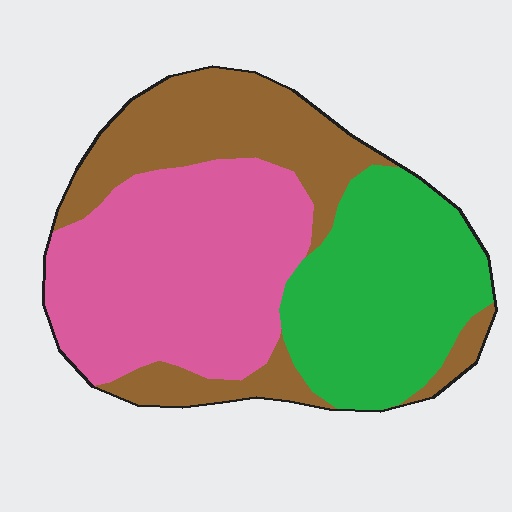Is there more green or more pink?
Pink.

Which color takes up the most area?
Pink, at roughly 40%.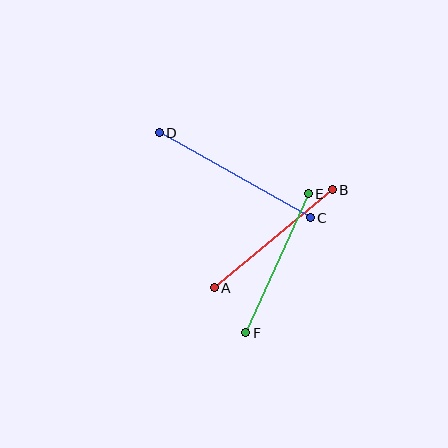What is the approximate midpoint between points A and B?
The midpoint is at approximately (273, 239) pixels.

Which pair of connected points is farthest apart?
Points C and D are farthest apart.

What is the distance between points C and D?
The distance is approximately 174 pixels.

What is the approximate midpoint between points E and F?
The midpoint is at approximately (277, 263) pixels.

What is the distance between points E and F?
The distance is approximately 153 pixels.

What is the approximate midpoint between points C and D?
The midpoint is at approximately (235, 175) pixels.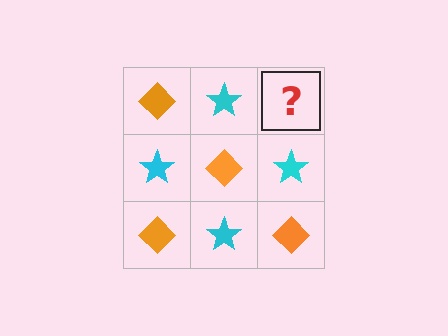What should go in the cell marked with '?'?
The missing cell should contain an orange diamond.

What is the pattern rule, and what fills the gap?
The rule is that it alternates orange diamond and cyan star in a checkerboard pattern. The gap should be filled with an orange diamond.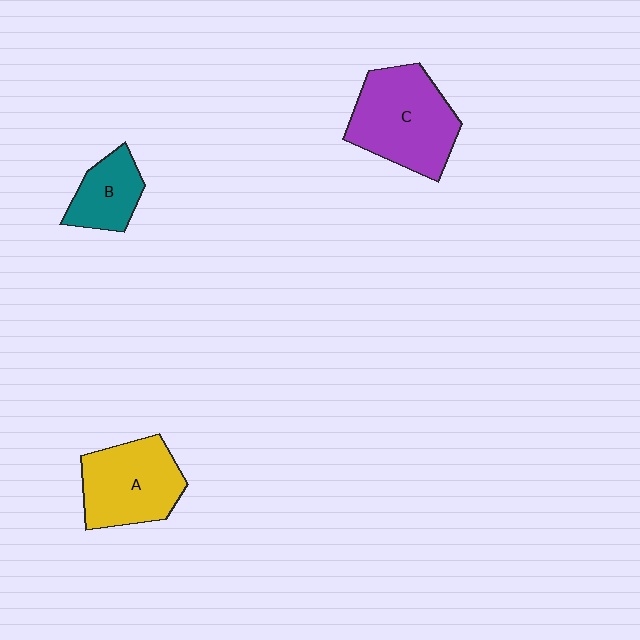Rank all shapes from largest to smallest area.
From largest to smallest: C (purple), A (yellow), B (teal).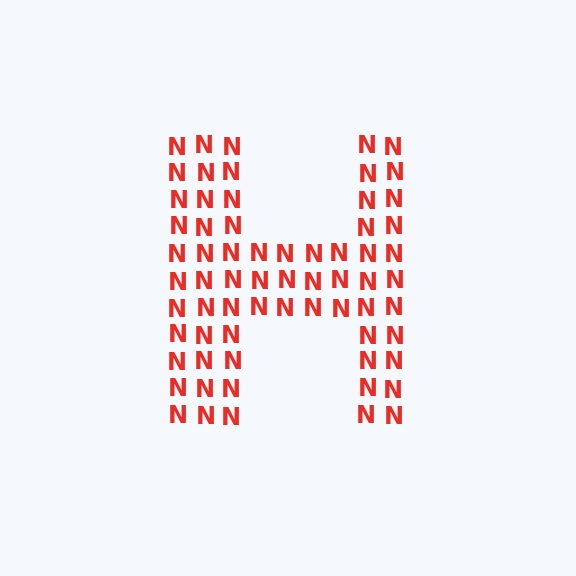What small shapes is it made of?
It is made of small letter N's.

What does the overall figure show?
The overall figure shows the letter H.